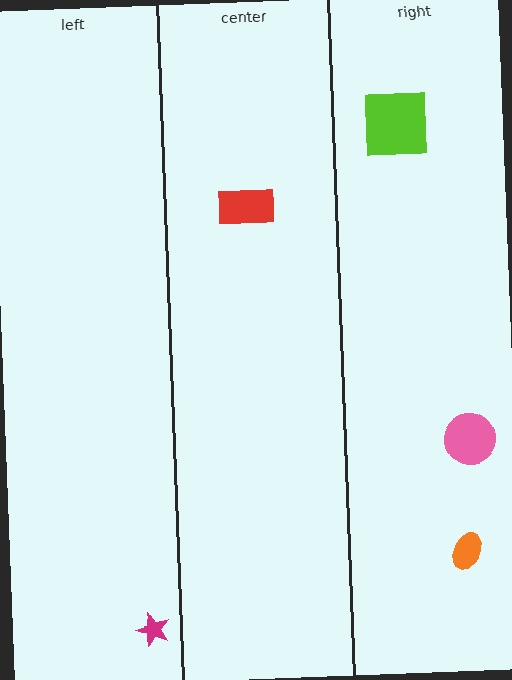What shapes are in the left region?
The magenta star.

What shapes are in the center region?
The red rectangle.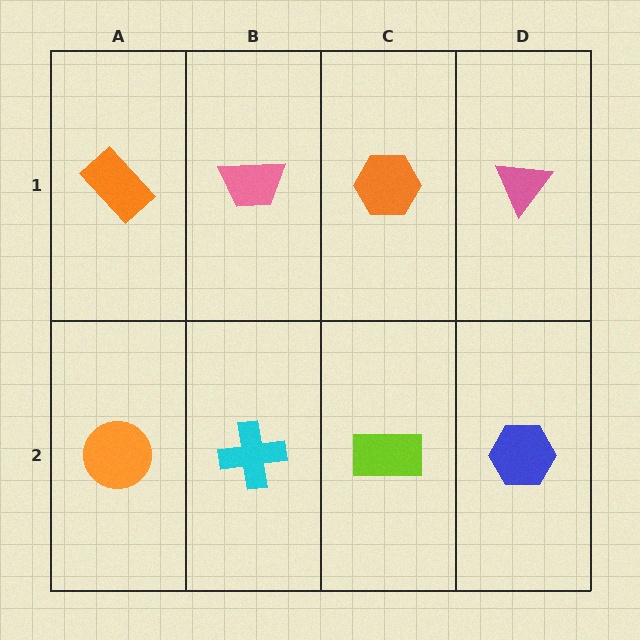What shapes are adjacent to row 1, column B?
A cyan cross (row 2, column B), an orange rectangle (row 1, column A), an orange hexagon (row 1, column C).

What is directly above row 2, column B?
A pink trapezoid.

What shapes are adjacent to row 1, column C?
A lime rectangle (row 2, column C), a pink trapezoid (row 1, column B), a pink triangle (row 1, column D).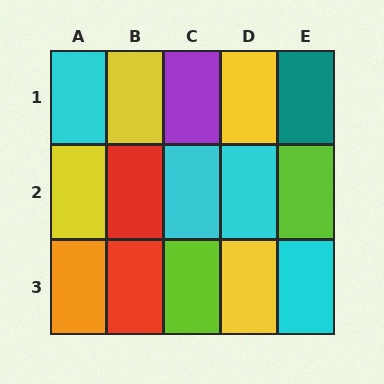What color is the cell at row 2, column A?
Yellow.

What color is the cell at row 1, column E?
Teal.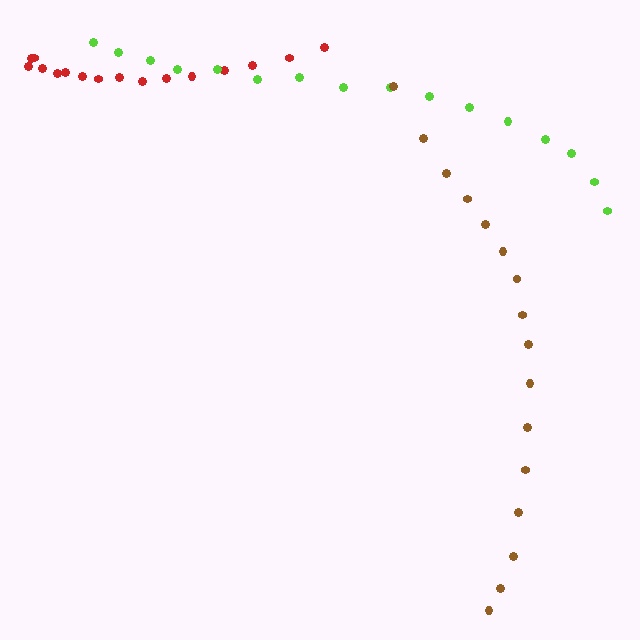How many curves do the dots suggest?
There are 3 distinct paths.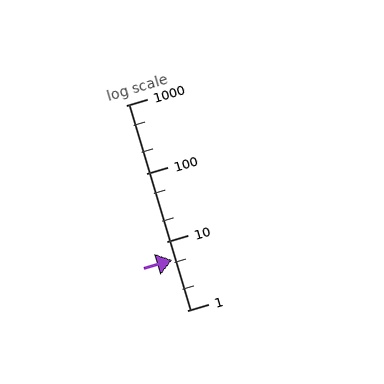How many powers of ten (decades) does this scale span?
The scale spans 3 decades, from 1 to 1000.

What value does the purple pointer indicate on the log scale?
The pointer indicates approximately 5.5.